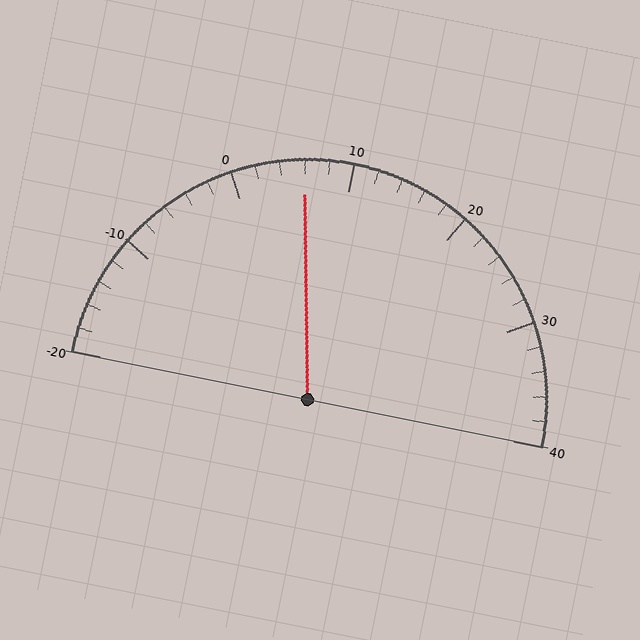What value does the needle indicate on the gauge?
The needle indicates approximately 6.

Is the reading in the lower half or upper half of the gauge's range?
The reading is in the lower half of the range (-20 to 40).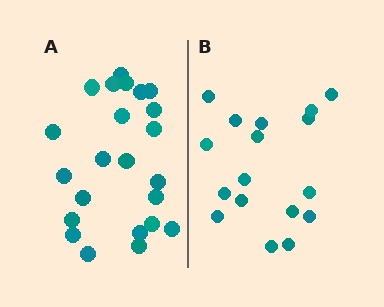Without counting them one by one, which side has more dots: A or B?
Region A (the left region) has more dots.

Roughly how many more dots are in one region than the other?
Region A has about 6 more dots than region B.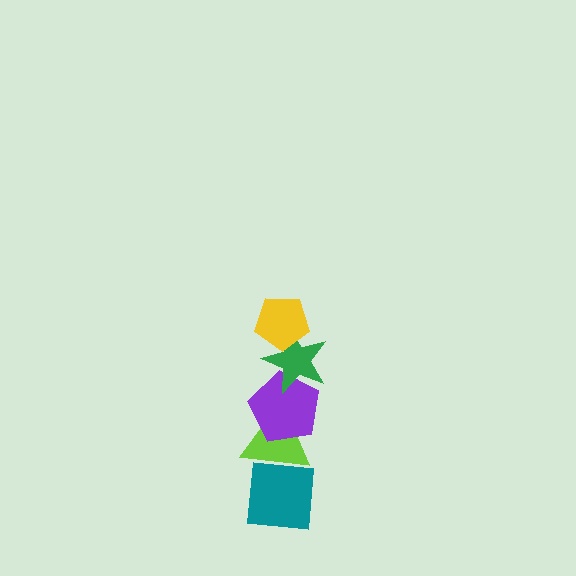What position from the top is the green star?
The green star is 2nd from the top.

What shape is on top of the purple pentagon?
The green star is on top of the purple pentagon.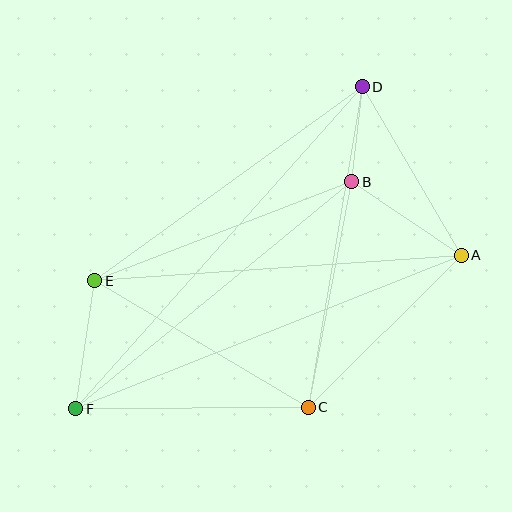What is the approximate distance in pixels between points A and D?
The distance between A and D is approximately 196 pixels.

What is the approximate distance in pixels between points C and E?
The distance between C and E is approximately 248 pixels.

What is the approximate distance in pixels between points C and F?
The distance between C and F is approximately 232 pixels.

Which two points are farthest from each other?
Points D and F are farthest from each other.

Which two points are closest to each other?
Points B and D are closest to each other.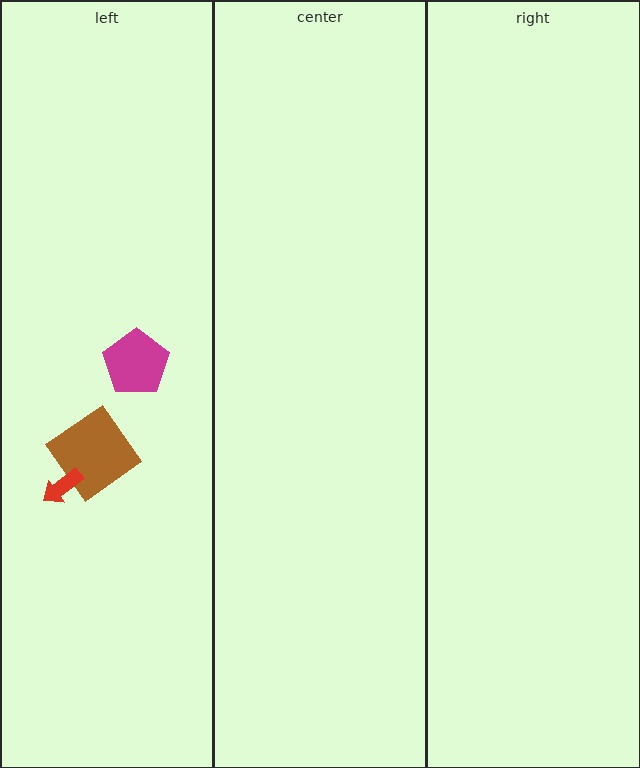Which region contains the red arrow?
The left region.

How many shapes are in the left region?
3.